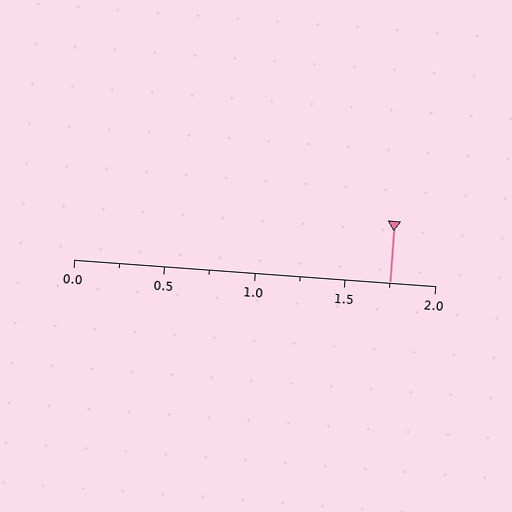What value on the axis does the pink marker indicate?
The marker indicates approximately 1.75.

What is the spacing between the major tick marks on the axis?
The major ticks are spaced 0.5 apart.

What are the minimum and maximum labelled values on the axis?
The axis runs from 0.0 to 2.0.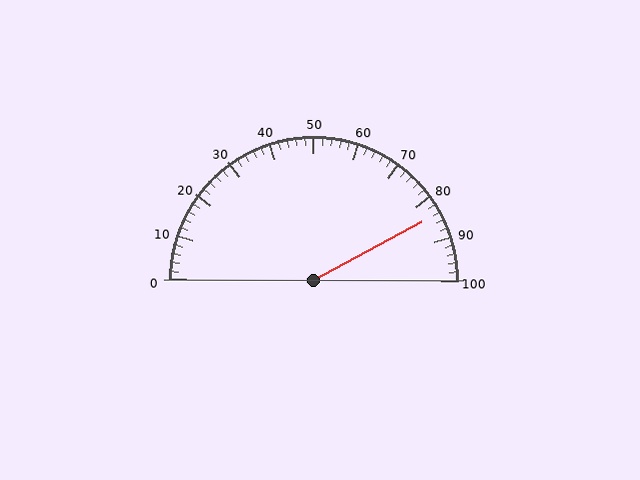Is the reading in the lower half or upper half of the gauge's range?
The reading is in the upper half of the range (0 to 100).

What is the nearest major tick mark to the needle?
The nearest major tick mark is 80.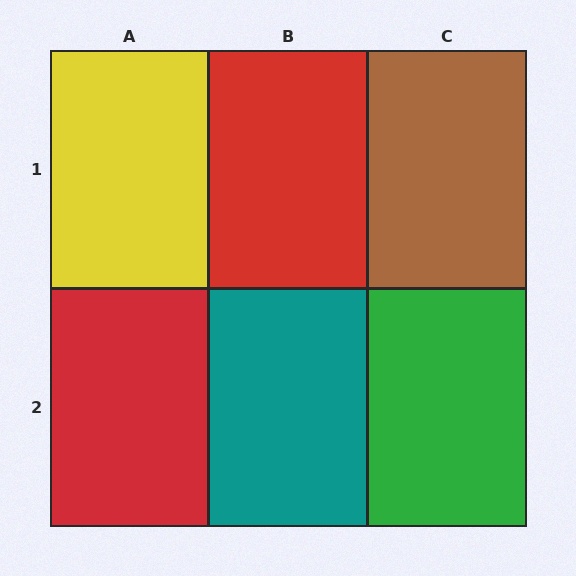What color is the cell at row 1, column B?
Red.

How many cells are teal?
1 cell is teal.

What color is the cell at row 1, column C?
Brown.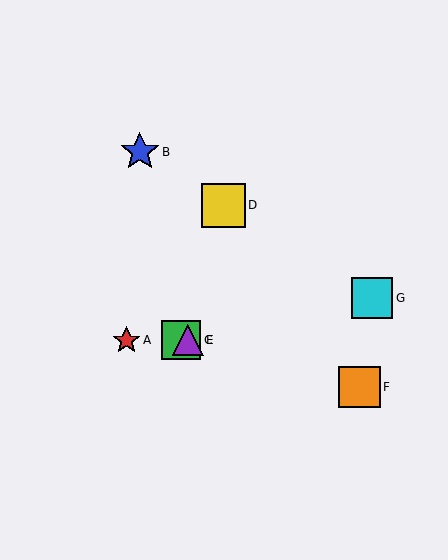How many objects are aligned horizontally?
3 objects (A, C, E) are aligned horizontally.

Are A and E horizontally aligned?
Yes, both are at y≈340.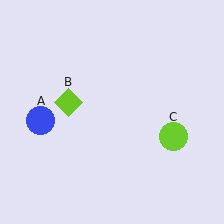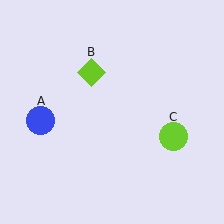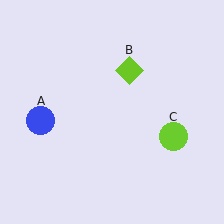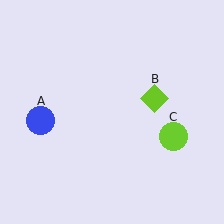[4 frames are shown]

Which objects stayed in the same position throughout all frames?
Blue circle (object A) and lime circle (object C) remained stationary.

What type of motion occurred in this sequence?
The lime diamond (object B) rotated clockwise around the center of the scene.